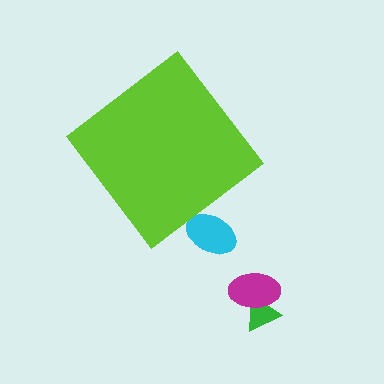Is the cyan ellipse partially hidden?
Yes, the cyan ellipse is partially hidden behind the lime diamond.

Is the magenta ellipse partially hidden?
No, the magenta ellipse is fully visible.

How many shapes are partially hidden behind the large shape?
1 shape is partially hidden.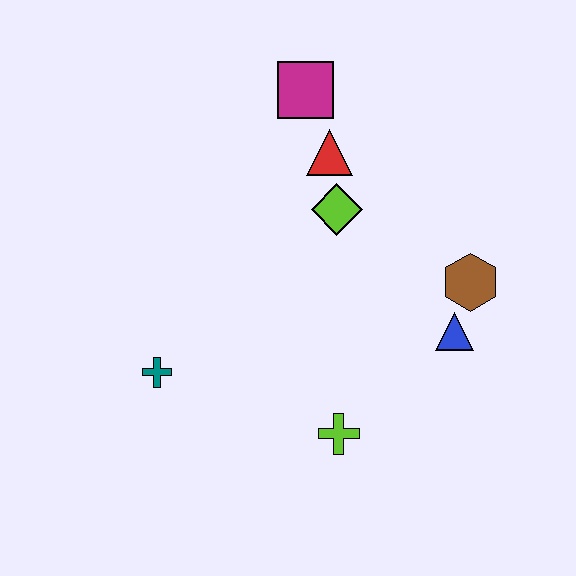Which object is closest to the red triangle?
The lime diamond is closest to the red triangle.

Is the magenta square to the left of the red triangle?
Yes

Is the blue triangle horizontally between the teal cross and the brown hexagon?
Yes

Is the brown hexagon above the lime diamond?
No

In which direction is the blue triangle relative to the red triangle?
The blue triangle is below the red triangle.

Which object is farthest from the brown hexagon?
The teal cross is farthest from the brown hexagon.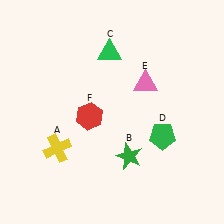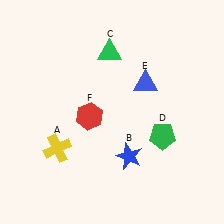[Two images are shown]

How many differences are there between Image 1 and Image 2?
There are 2 differences between the two images.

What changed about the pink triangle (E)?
In Image 1, E is pink. In Image 2, it changed to blue.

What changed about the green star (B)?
In Image 1, B is green. In Image 2, it changed to blue.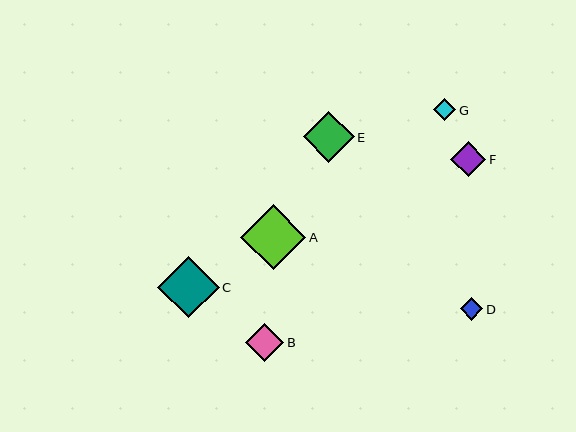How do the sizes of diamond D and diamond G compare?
Diamond D and diamond G are approximately the same size.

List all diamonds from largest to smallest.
From largest to smallest: A, C, E, B, F, D, G.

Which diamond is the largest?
Diamond A is the largest with a size of approximately 65 pixels.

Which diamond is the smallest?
Diamond G is the smallest with a size of approximately 22 pixels.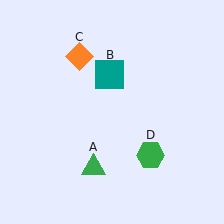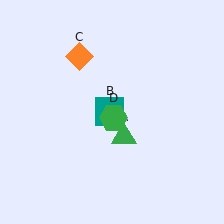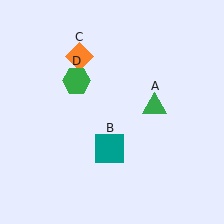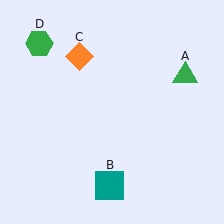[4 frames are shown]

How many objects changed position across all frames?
3 objects changed position: green triangle (object A), teal square (object B), green hexagon (object D).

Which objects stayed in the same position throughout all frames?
Orange diamond (object C) remained stationary.